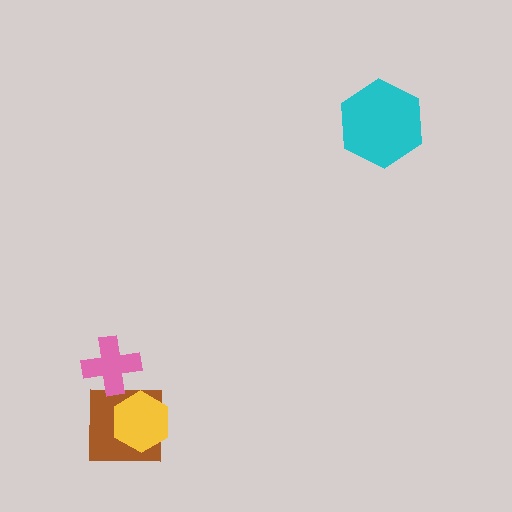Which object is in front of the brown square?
The yellow hexagon is in front of the brown square.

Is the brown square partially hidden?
Yes, it is partially covered by another shape.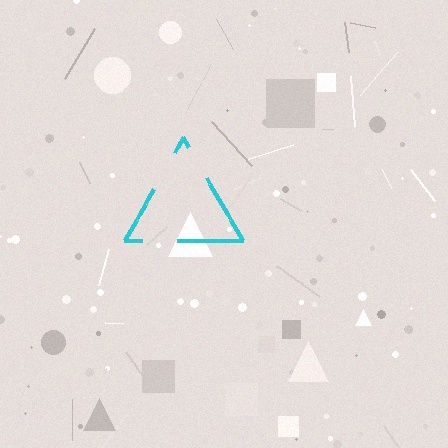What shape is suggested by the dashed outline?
The dashed outline suggests a triangle.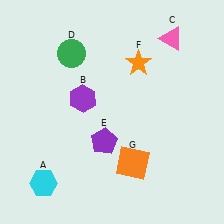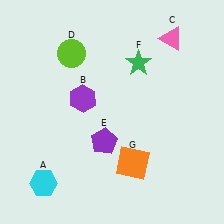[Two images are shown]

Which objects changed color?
D changed from green to lime. F changed from orange to green.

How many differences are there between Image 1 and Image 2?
There are 2 differences between the two images.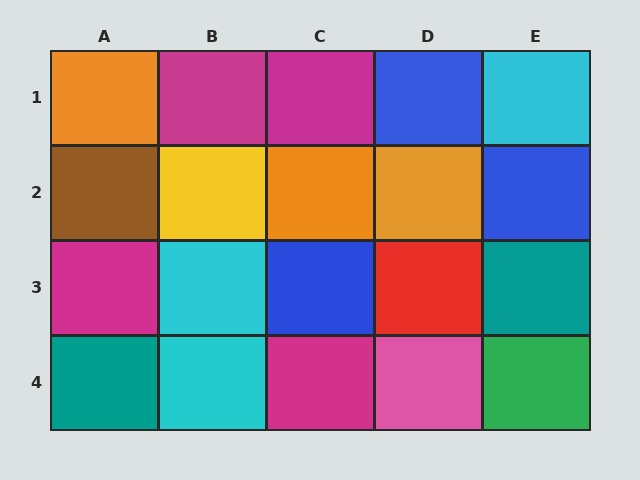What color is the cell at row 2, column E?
Blue.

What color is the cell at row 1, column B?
Magenta.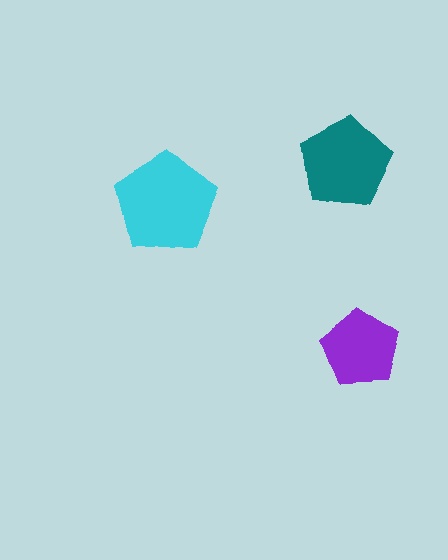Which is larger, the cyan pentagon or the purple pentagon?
The cyan one.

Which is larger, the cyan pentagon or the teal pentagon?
The cyan one.